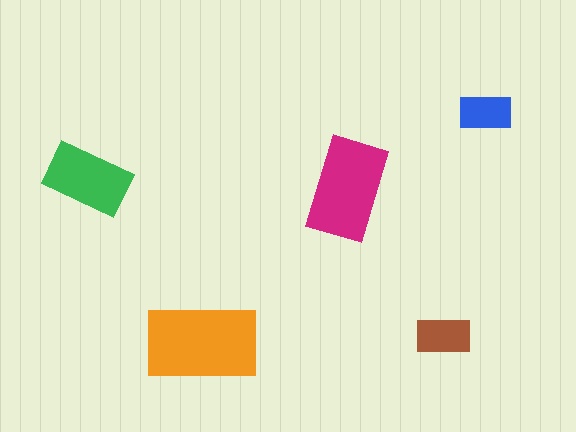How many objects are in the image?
There are 5 objects in the image.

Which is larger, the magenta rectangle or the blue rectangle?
The magenta one.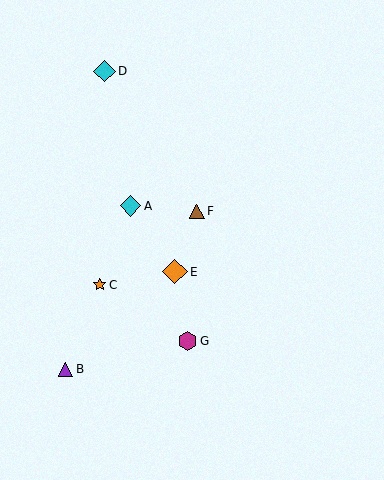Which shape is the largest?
The orange diamond (labeled E) is the largest.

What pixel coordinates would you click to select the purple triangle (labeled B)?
Click at (66, 369) to select the purple triangle B.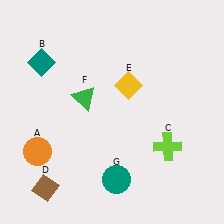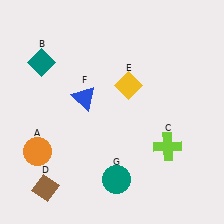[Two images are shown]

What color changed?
The triangle (F) changed from green in Image 1 to blue in Image 2.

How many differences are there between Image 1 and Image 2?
There is 1 difference between the two images.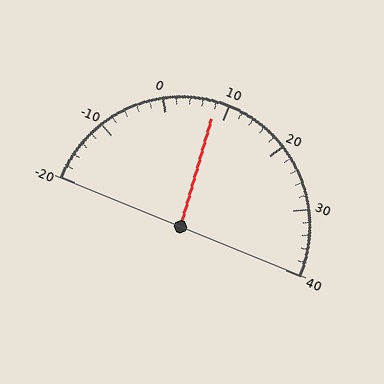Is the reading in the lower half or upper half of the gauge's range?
The reading is in the lower half of the range (-20 to 40).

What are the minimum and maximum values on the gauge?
The gauge ranges from -20 to 40.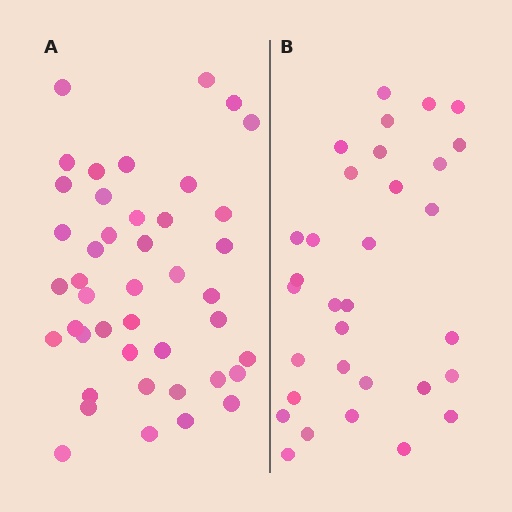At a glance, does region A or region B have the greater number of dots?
Region A (the left region) has more dots.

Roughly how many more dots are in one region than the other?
Region A has roughly 12 or so more dots than region B.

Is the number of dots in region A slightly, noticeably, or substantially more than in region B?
Region A has noticeably more, but not dramatically so. The ratio is roughly 1.3 to 1.